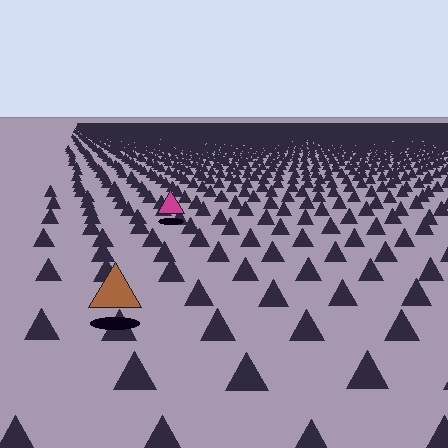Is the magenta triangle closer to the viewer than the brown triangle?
No. The brown triangle is closer — you can tell from the texture gradient: the ground texture is coarser near it.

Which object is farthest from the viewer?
The magenta triangle is farthest from the viewer. It appears smaller and the ground texture around it is denser.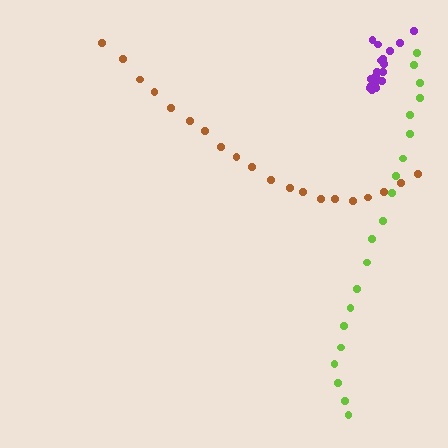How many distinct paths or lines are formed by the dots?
There are 3 distinct paths.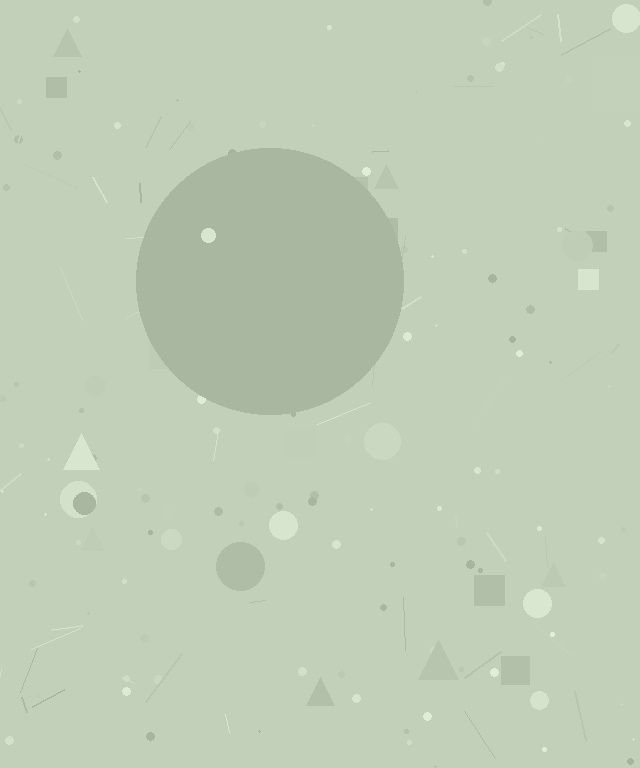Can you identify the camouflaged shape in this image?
The camouflaged shape is a circle.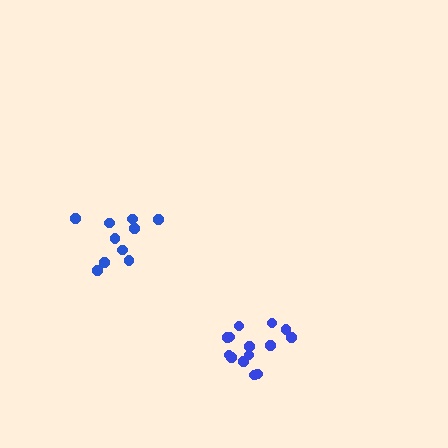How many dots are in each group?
Group 1: 10 dots, Group 2: 14 dots (24 total).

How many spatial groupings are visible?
There are 2 spatial groupings.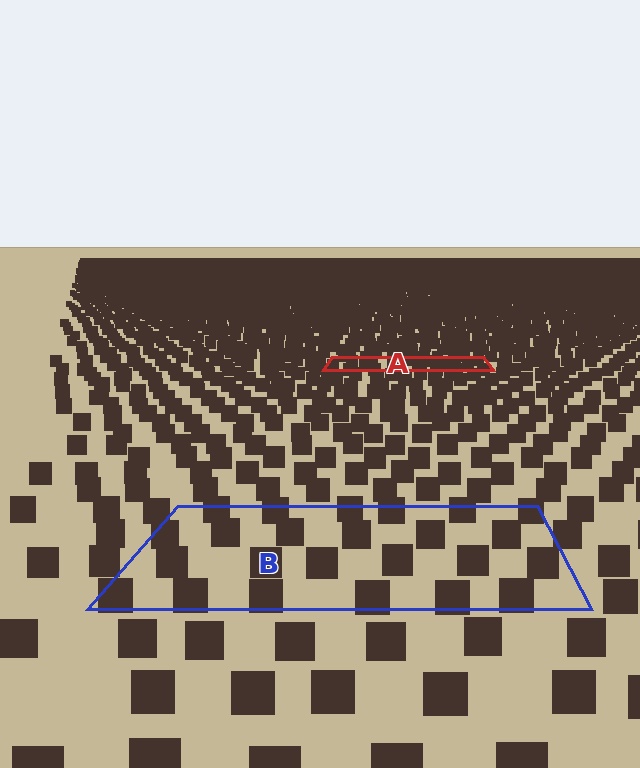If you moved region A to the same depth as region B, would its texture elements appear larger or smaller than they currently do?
They would appear larger. At a closer depth, the same texture elements are projected at a bigger on-screen size.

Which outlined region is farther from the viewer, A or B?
Region A is farther from the viewer — the texture elements inside it appear smaller and more densely packed.